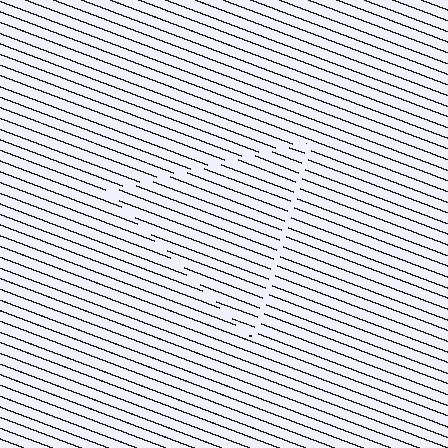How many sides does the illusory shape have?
3 sides — the line-ends trace a triangle.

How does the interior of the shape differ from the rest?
The interior of the shape contains the same grating, shifted by half a period — the contour is defined by the phase discontinuity where line-ends from the inner and outer gratings abut.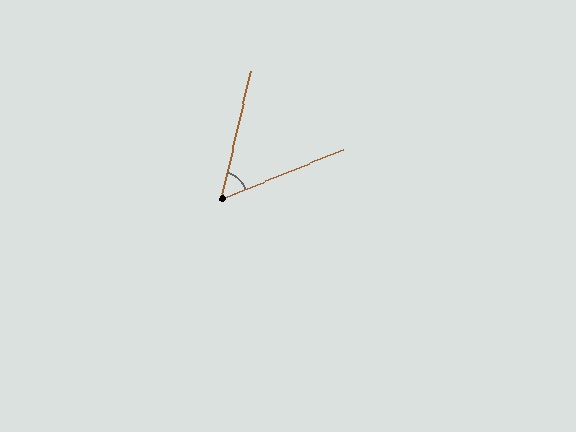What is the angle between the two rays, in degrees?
Approximately 55 degrees.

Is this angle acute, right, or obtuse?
It is acute.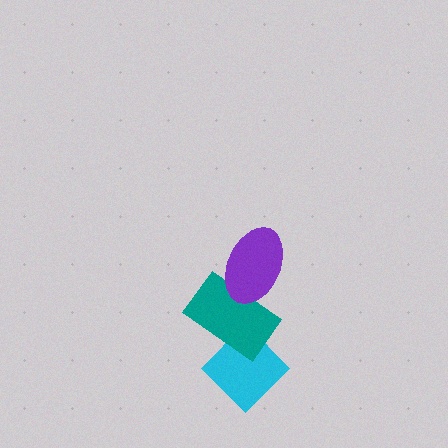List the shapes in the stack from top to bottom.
From top to bottom: the purple ellipse, the teal rectangle, the cyan diamond.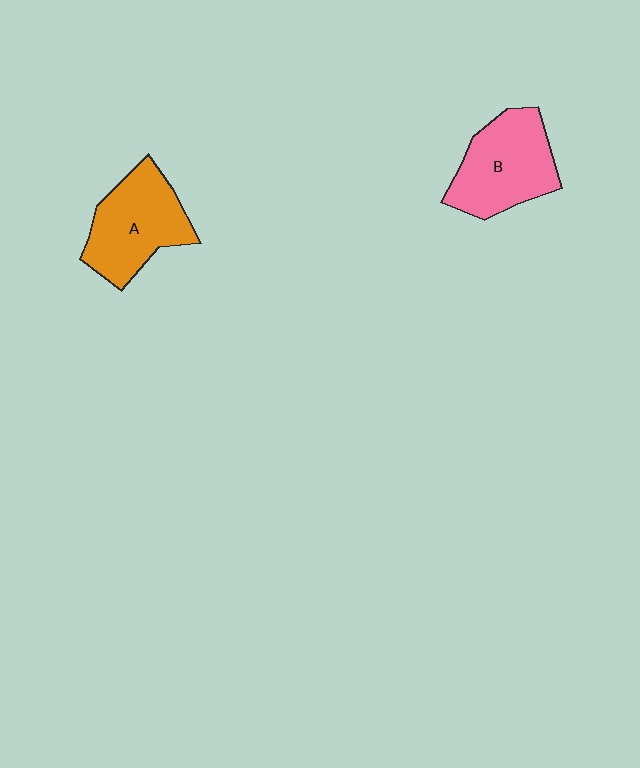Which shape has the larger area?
Shape B (pink).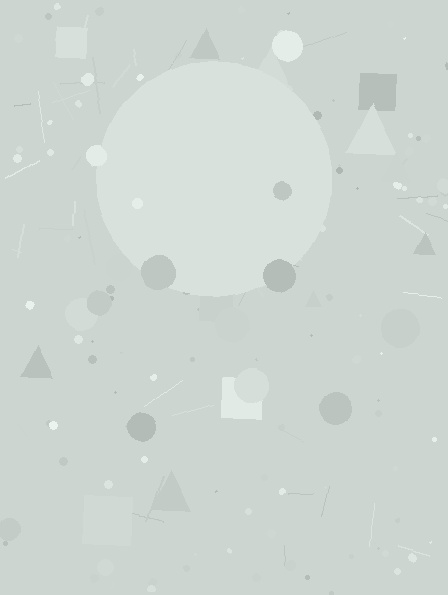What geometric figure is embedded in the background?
A circle is embedded in the background.